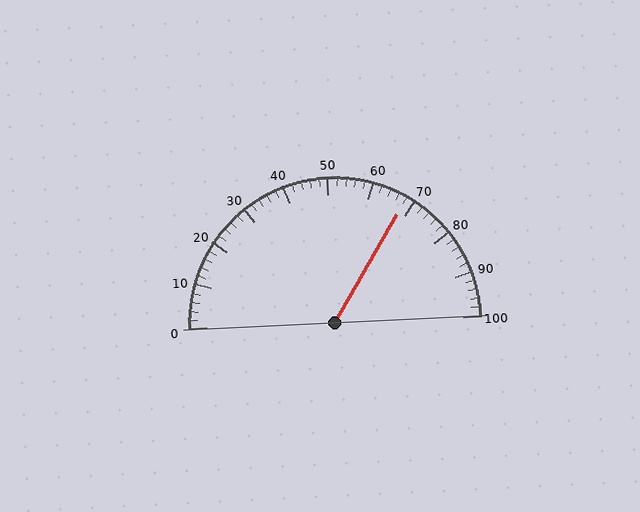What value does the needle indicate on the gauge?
The needle indicates approximately 68.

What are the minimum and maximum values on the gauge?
The gauge ranges from 0 to 100.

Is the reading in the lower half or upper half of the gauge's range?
The reading is in the upper half of the range (0 to 100).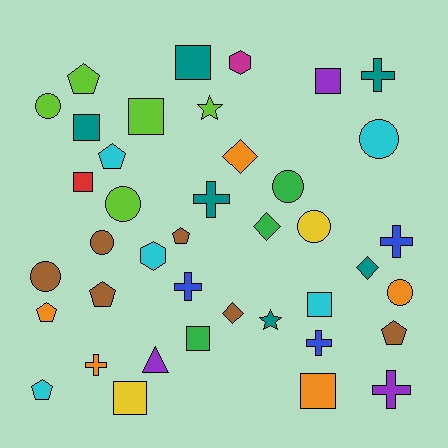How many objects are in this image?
There are 40 objects.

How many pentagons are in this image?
There are 7 pentagons.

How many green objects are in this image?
There are 3 green objects.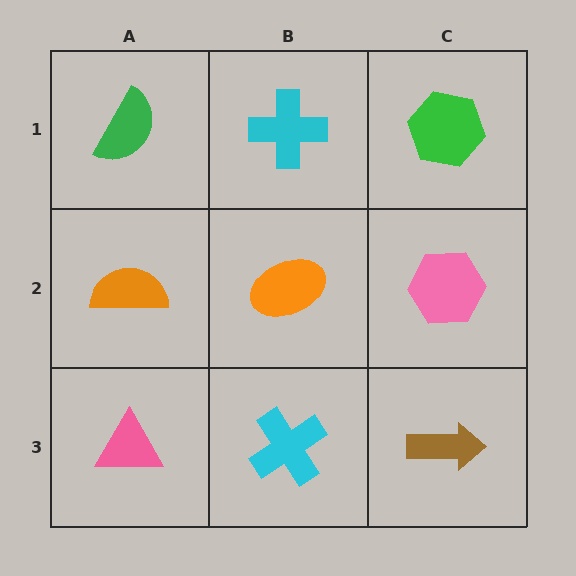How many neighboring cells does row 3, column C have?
2.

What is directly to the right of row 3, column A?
A cyan cross.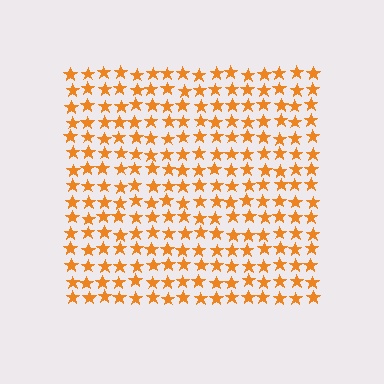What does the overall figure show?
The overall figure shows a square.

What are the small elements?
The small elements are stars.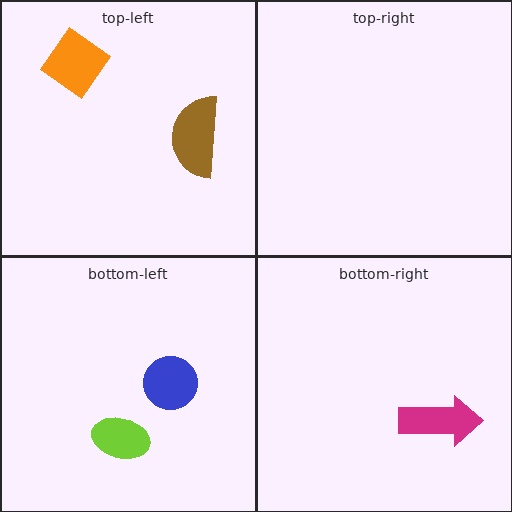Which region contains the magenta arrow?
The bottom-right region.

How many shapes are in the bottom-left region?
2.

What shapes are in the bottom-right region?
The magenta arrow.